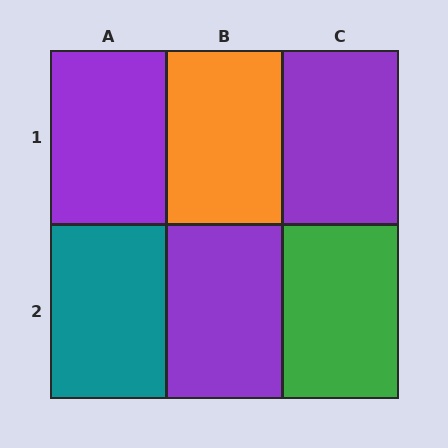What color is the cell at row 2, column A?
Teal.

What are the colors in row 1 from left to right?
Purple, orange, purple.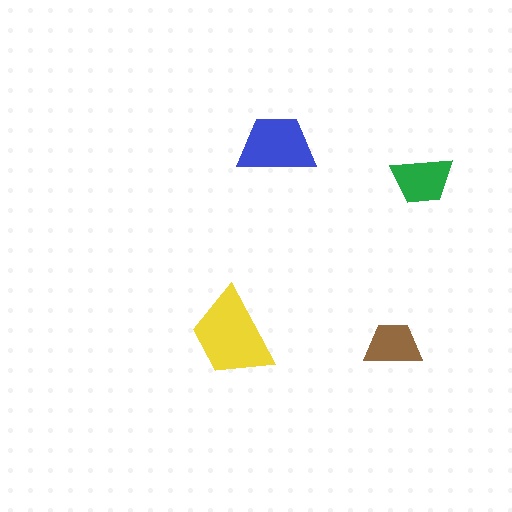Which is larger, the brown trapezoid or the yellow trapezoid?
The yellow one.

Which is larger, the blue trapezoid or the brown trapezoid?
The blue one.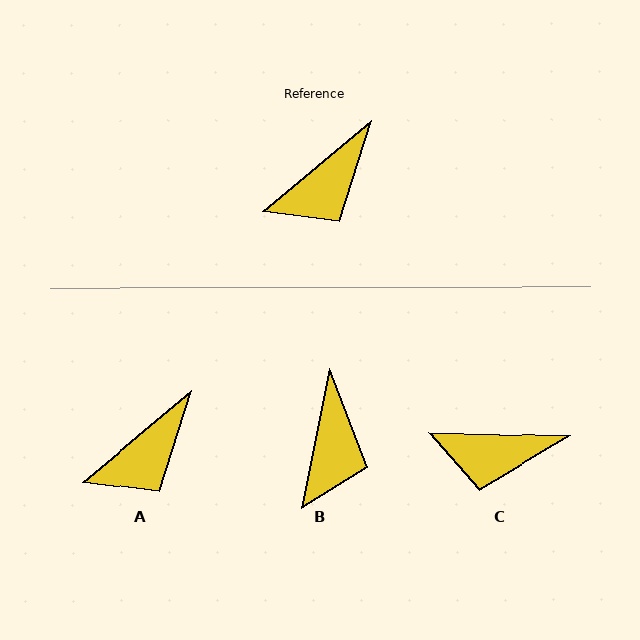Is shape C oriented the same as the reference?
No, it is off by about 42 degrees.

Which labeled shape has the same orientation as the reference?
A.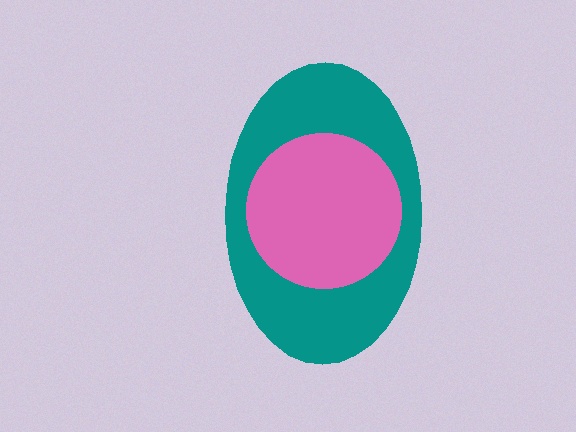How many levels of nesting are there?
2.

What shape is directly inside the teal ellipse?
The pink circle.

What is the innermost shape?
The pink circle.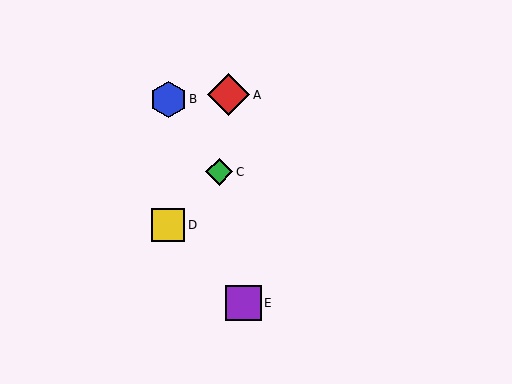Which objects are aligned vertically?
Objects B, D are aligned vertically.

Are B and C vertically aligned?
No, B is at x≈168 and C is at x≈219.